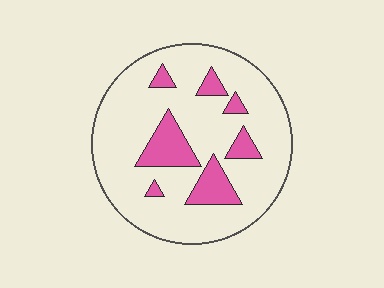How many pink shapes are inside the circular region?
7.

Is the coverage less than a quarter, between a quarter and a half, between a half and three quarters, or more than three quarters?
Less than a quarter.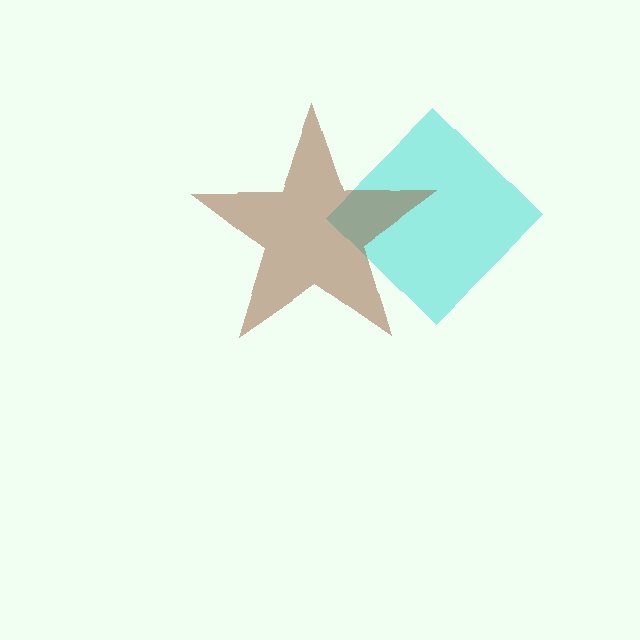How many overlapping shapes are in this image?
There are 2 overlapping shapes in the image.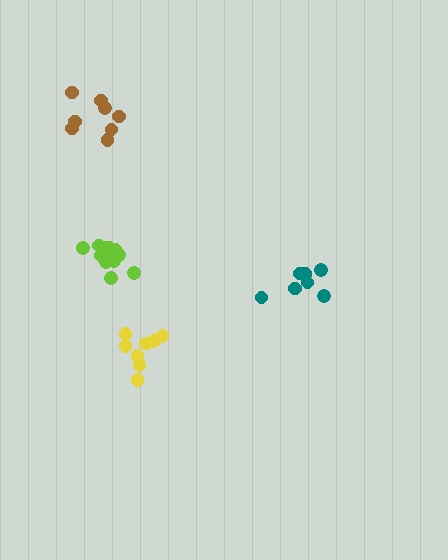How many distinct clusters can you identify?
There are 4 distinct clusters.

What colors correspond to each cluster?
The clusters are colored: lime, teal, yellow, brown.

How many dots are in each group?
Group 1: 12 dots, Group 2: 7 dots, Group 3: 8 dots, Group 4: 8 dots (35 total).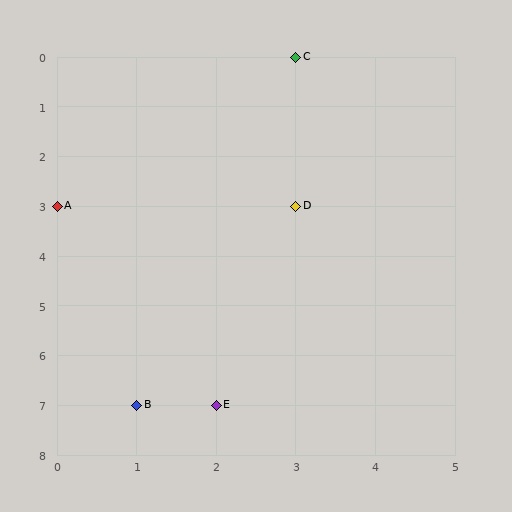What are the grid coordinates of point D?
Point D is at grid coordinates (3, 3).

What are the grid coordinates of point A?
Point A is at grid coordinates (0, 3).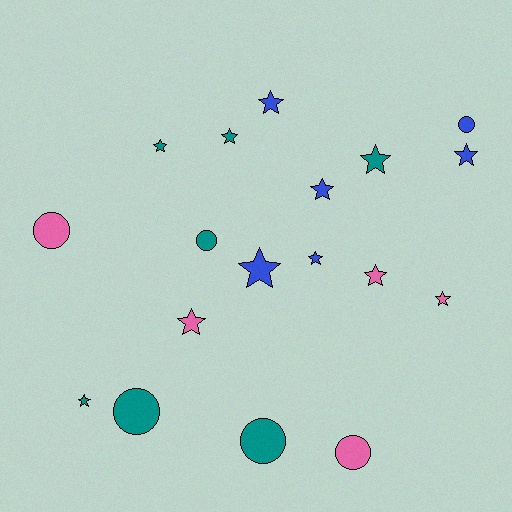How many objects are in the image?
There are 18 objects.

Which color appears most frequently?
Teal, with 7 objects.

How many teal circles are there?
There are 3 teal circles.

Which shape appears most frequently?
Star, with 12 objects.